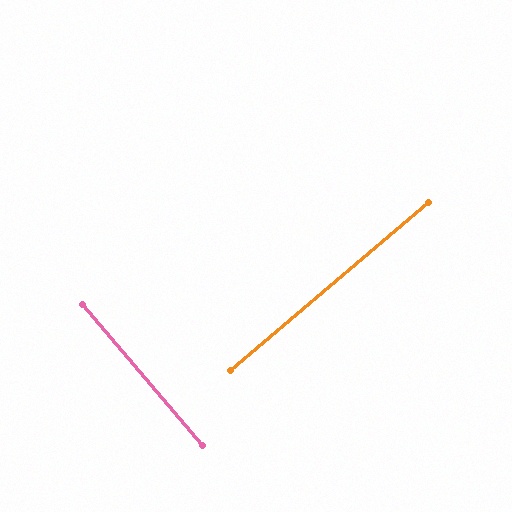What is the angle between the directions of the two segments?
Approximately 90 degrees.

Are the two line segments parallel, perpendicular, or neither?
Perpendicular — they meet at approximately 90°.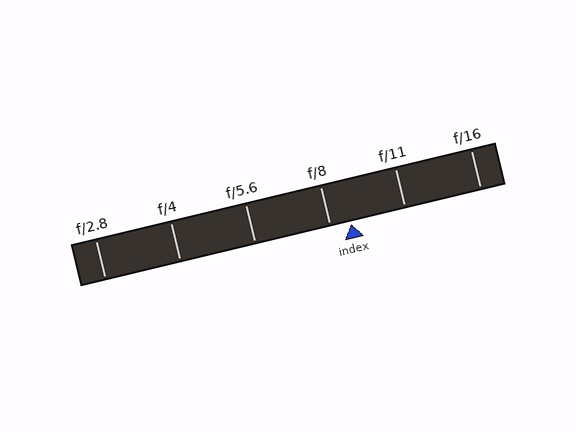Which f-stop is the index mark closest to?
The index mark is closest to f/8.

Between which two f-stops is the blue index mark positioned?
The index mark is between f/8 and f/11.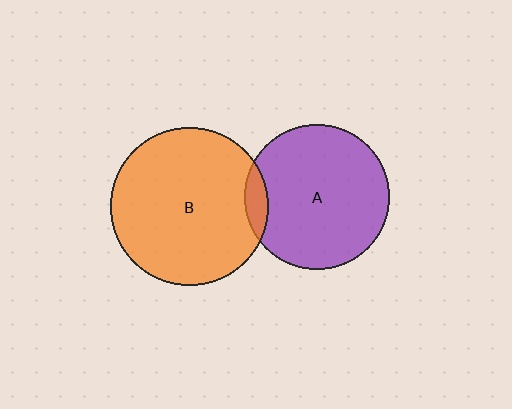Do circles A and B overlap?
Yes.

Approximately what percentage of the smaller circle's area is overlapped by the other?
Approximately 10%.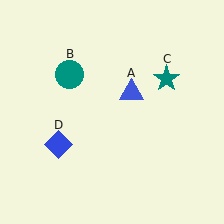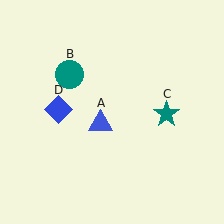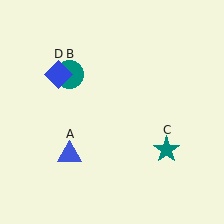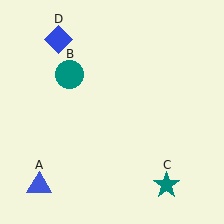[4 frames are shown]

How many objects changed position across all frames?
3 objects changed position: blue triangle (object A), teal star (object C), blue diamond (object D).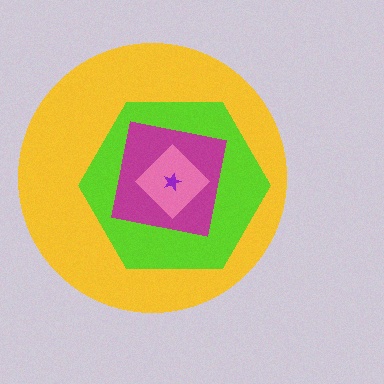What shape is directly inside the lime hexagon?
The magenta square.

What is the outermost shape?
The yellow circle.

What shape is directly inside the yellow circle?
The lime hexagon.